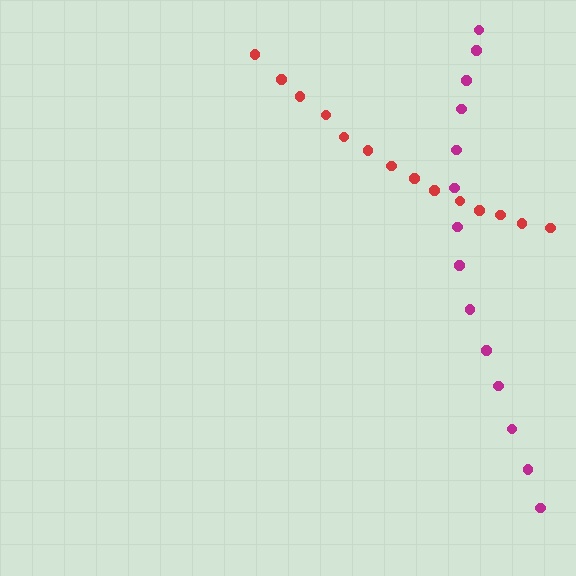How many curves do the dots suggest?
There are 2 distinct paths.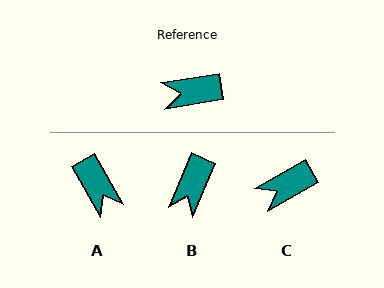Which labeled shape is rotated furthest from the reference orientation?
A, about 111 degrees away.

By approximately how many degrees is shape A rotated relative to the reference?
Approximately 111 degrees counter-clockwise.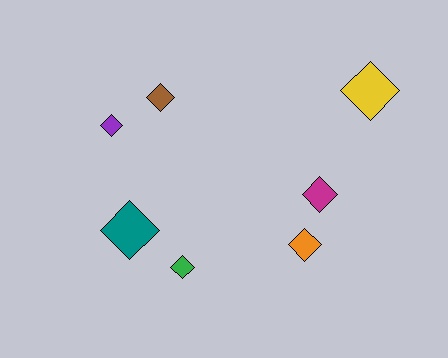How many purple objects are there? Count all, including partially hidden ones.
There is 1 purple object.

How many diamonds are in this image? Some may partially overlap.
There are 7 diamonds.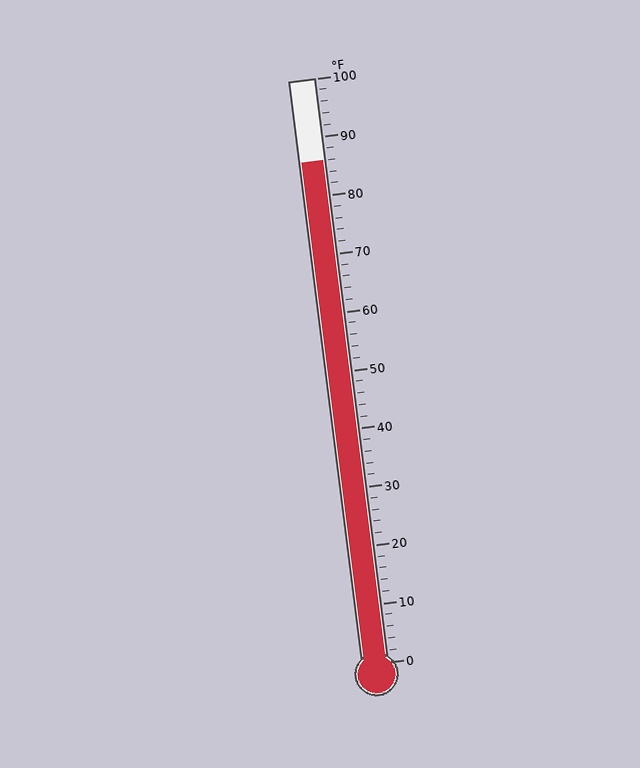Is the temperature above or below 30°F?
The temperature is above 30°F.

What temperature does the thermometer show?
The thermometer shows approximately 86°F.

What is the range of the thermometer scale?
The thermometer scale ranges from 0°F to 100°F.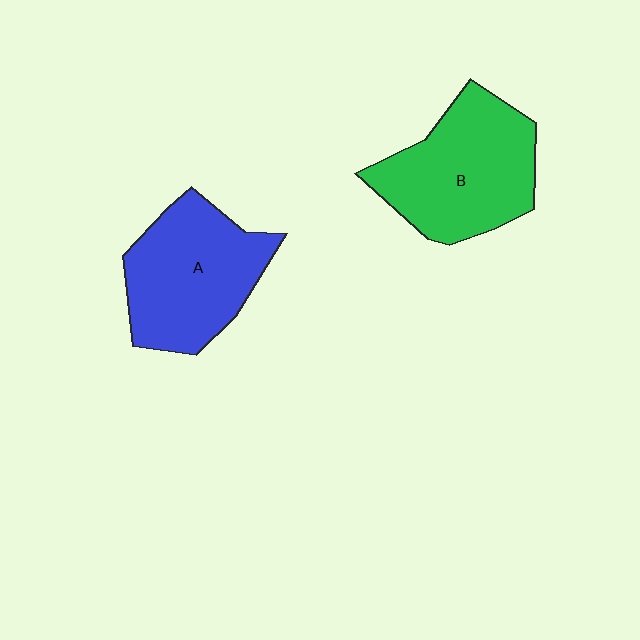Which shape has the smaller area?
Shape A (blue).